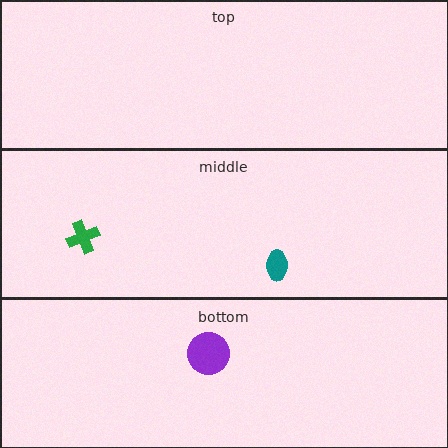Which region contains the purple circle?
The bottom region.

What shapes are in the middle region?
The teal ellipse, the green cross.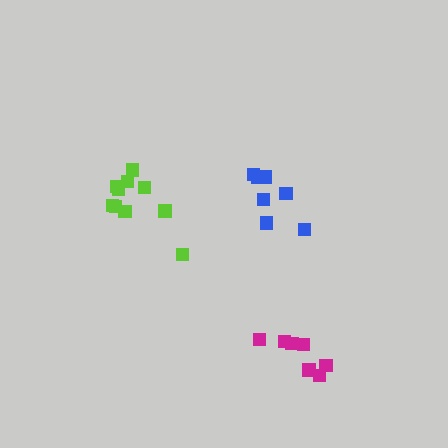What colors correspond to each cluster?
The clusters are colored: lime, blue, magenta.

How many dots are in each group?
Group 1: 10 dots, Group 2: 7 dots, Group 3: 7 dots (24 total).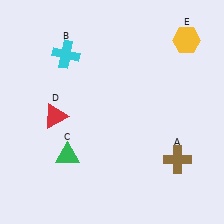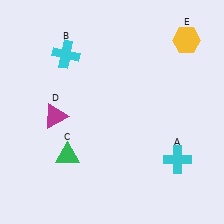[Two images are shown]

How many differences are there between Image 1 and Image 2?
There are 2 differences between the two images.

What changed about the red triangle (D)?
In Image 1, D is red. In Image 2, it changed to magenta.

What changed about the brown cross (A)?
In Image 1, A is brown. In Image 2, it changed to cyan.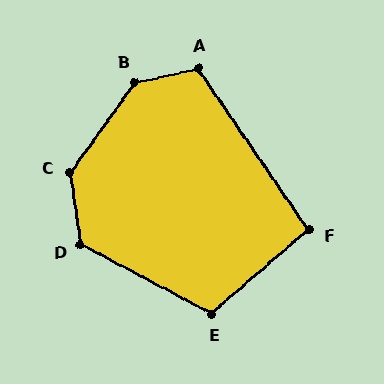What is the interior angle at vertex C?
Approximately 136 degrees (obtuse).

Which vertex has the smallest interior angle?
F, at approximately 96 degrees.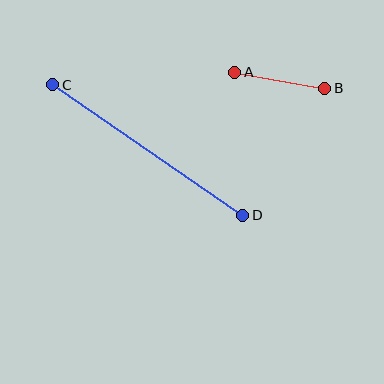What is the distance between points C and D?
The distance is approximately 230 pixels.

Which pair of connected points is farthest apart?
Points C and D are farthest apart.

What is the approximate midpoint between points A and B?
The midpoint is at approximately (280, 80) pixels.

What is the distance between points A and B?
The distance is approximately 91 pixels.